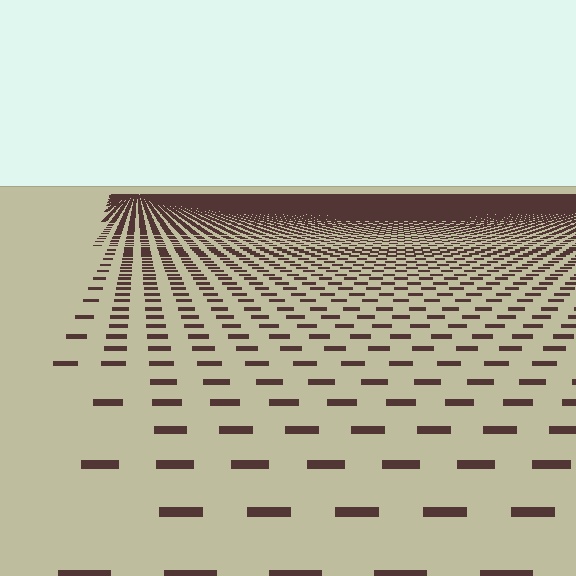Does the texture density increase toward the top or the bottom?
Density increases toward the top.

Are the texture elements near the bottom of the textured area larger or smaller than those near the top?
Larger. Near the bottom, elements are closer to the viewer and appear at a bigger on-screen size.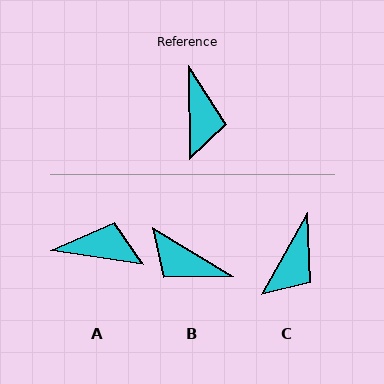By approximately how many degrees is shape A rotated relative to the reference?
Approximately 81 degrees counter-clockwise.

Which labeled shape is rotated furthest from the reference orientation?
B, about 122 degrees away.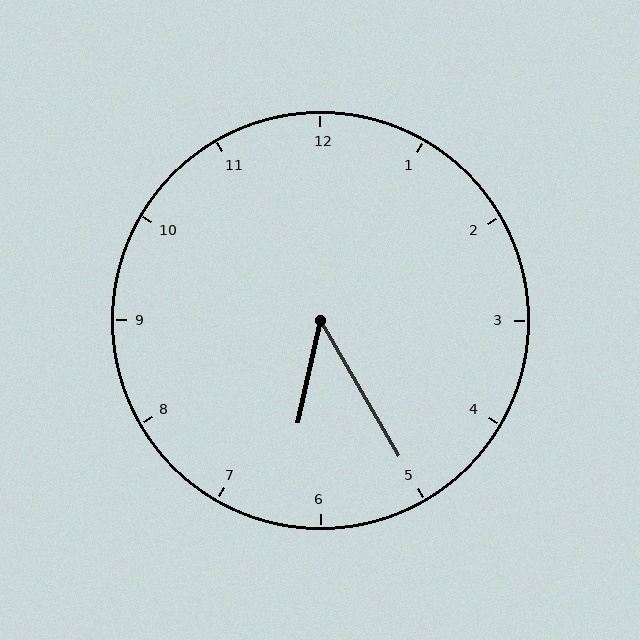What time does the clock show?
6:25.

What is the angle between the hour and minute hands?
Approximately 42 degrees.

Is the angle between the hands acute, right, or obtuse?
It is acute.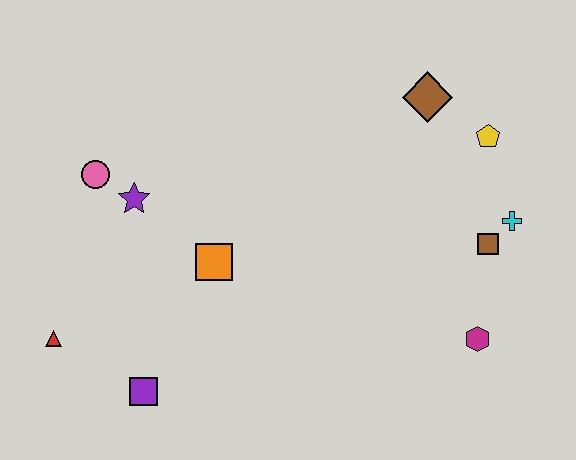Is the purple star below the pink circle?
Yes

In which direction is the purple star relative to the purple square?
The purple star is above the purple square.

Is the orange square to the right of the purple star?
Yes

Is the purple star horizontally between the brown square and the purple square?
No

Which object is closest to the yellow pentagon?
The brown diamond is closest to the yellow pentagon.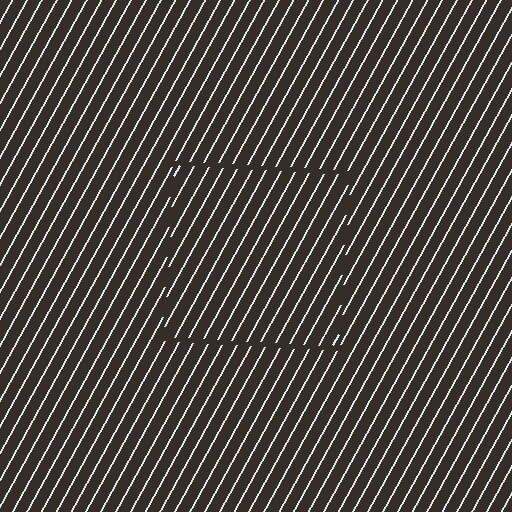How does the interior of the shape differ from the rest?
The interior of the shape contains the same grating, shifted by half a period — the contour is defined by the phase discontinuity where line-ends from the inner and outer gratings abut.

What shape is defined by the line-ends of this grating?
An illusory square. The interior of the shape contains the same grating, shifted by half a period — the contour is defined by the phase discontinuity where line-ends from the inner and outer gratings abut.